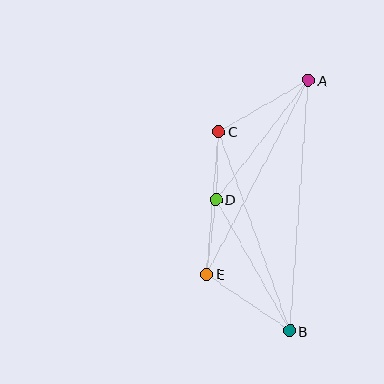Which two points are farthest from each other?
Points A and B are farthest from each other.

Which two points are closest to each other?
Points C and D are closest to each other.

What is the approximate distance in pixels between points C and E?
The distance between C and E is approximately 143 pixels.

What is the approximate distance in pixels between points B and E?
The distance between B and E is approximately 100 pixels.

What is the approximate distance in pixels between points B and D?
The distance between B and D is approximately 150 pixels.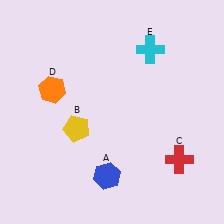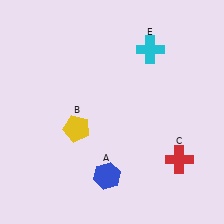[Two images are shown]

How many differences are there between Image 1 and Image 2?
There is 1 difference between the two images.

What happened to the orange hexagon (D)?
The orange hexagon (D) was removed in Image 2. It was in the top-left area of Image 1.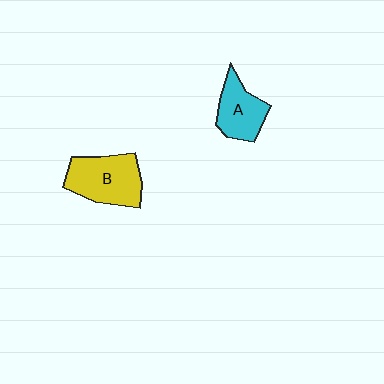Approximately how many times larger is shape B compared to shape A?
Approximately 1.4 times.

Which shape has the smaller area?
Shape A (cyan).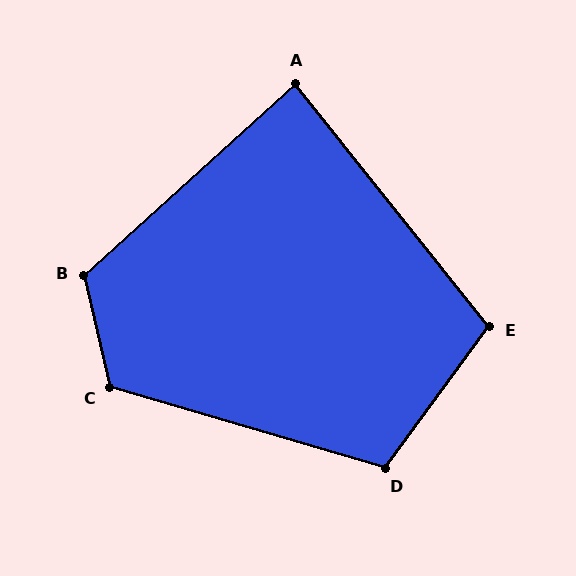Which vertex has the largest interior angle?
B, at approximately 119 degrees.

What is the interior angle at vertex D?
Approximately 110 degrees (obtuse).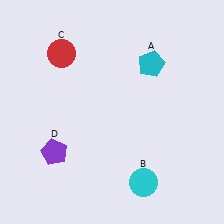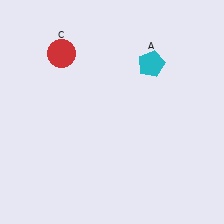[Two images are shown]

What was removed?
The purple pentagon (D), the cyan circle (B) were removed in Image 2.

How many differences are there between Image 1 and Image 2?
There are 2 differences between the two images.